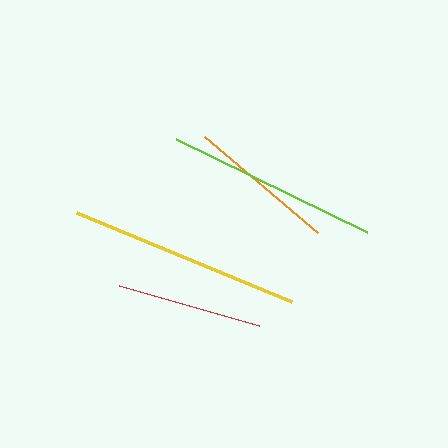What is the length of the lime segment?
The lime segment is approximately 213 pixels long.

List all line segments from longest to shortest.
From longest to shortest: yellow, lime, orange, red.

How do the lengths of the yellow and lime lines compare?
The yellow and lime lines are approximately the same length.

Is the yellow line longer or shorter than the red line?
The yellow line is longer than the red line.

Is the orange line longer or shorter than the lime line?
The lime line is longer than the orange line.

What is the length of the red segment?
The red segment is approximately 145 pixels long.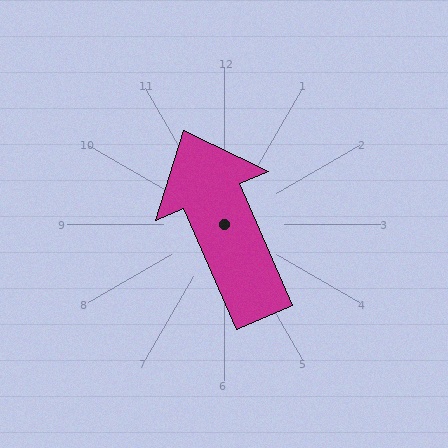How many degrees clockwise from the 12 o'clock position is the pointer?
Approximately 337 degrees.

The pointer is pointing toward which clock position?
Roughly 11 o'clock.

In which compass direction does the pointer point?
Northwest.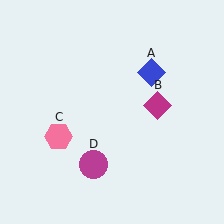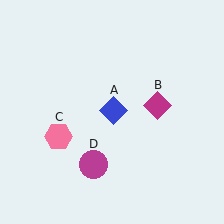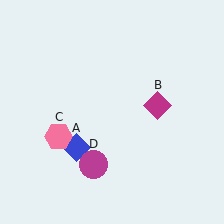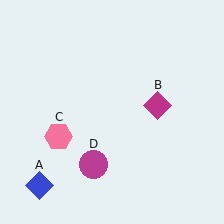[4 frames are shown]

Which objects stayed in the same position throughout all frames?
Magenta diamond (object B) and pink hexagon (object C) and magenta circle (object D) remained stationary.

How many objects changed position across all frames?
1 object changed position: blue diamond (object A).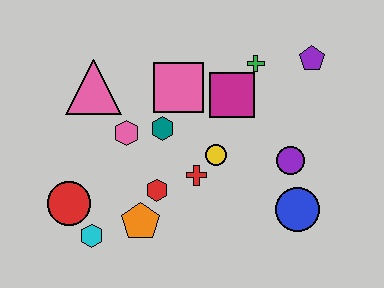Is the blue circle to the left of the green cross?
No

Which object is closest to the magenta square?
The green cross is closest to the magenta square.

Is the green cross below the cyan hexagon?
No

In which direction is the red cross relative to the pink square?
The red cross is below the pink square.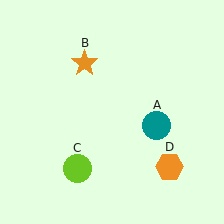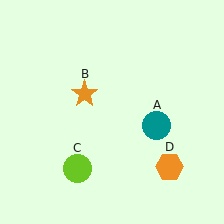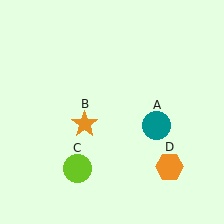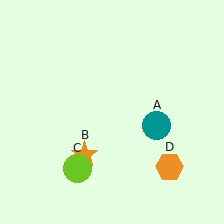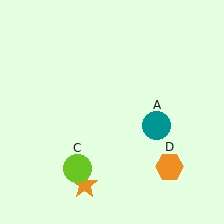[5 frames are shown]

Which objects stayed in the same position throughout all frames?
Teal circle (object A) and lime circle (object C) and orange hexagon (object D) remained stationary.